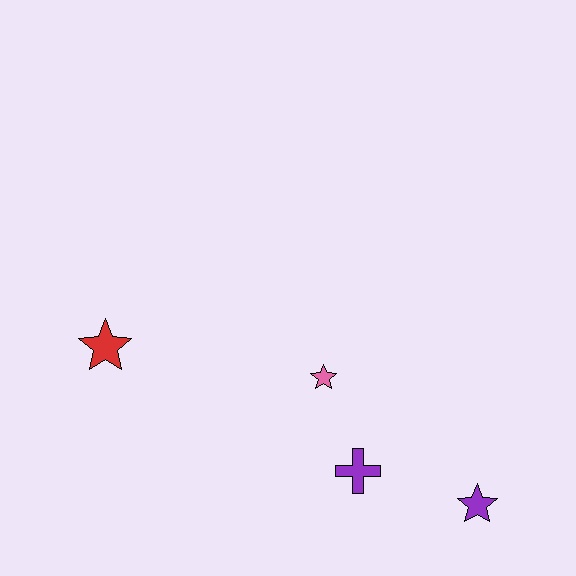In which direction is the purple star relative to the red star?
The purple star is to the right of the red star.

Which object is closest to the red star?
The pink star is closest to the red star.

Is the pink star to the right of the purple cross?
No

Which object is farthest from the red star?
The purple star is farthest from the red star.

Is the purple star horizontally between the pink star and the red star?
No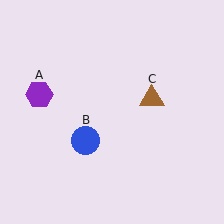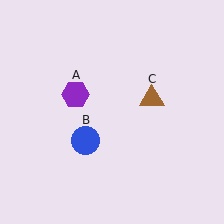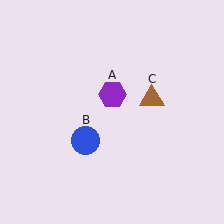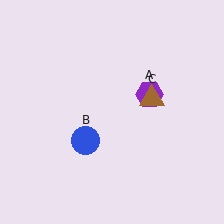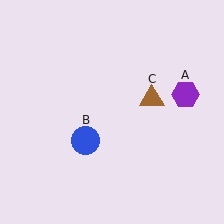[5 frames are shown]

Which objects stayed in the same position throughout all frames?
Blue circle (object B) and brown triangle (object C) remained stationary.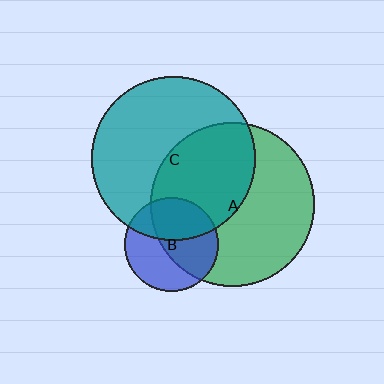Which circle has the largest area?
Circle A (green).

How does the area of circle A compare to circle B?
Approximately 3.0 times.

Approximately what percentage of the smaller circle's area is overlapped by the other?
Approximately 40%.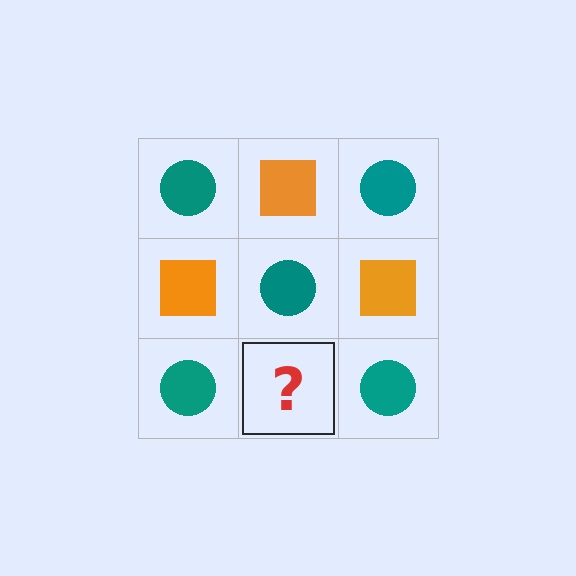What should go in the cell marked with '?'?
The missing cell should contain an orange square.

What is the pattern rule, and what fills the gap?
The rule is that it alternates teal circle and orange square in a checkerboard pattern. The gap should be filled with an orange square.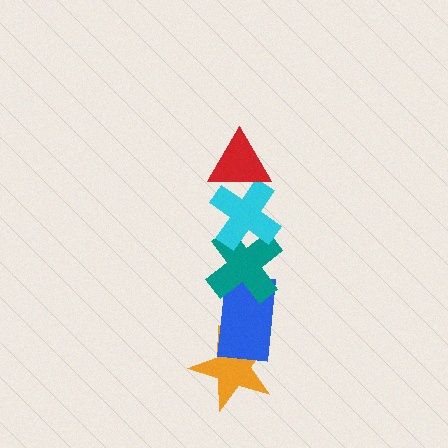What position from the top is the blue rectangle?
The blue rectangle is 4th from the top.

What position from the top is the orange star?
The orange star is 5th from the top.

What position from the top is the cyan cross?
The cyan cross is 2nd from the top.